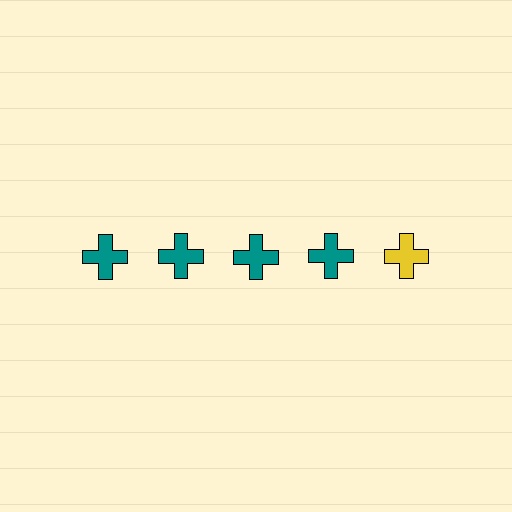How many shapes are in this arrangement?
There are 5 shapes arranged in a grid pattern.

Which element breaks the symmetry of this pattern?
The yellow cross in the top row, rightmost column breaks the symmetry. All other shapes are teal crosses.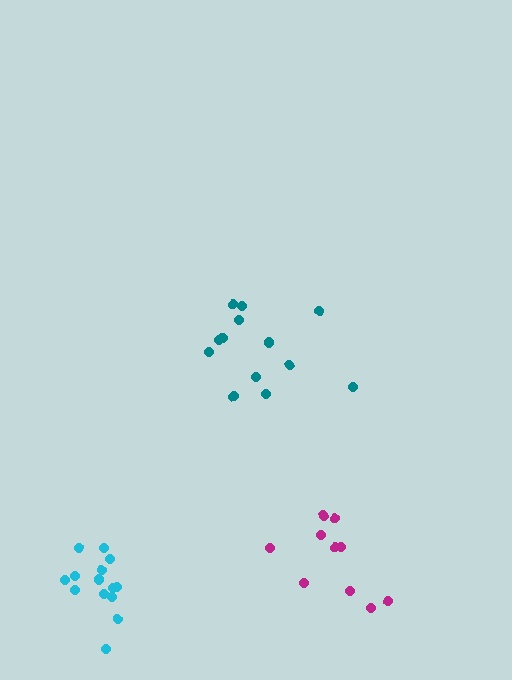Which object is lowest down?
The cyan cluster is bottommost.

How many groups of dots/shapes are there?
There are 3 groups.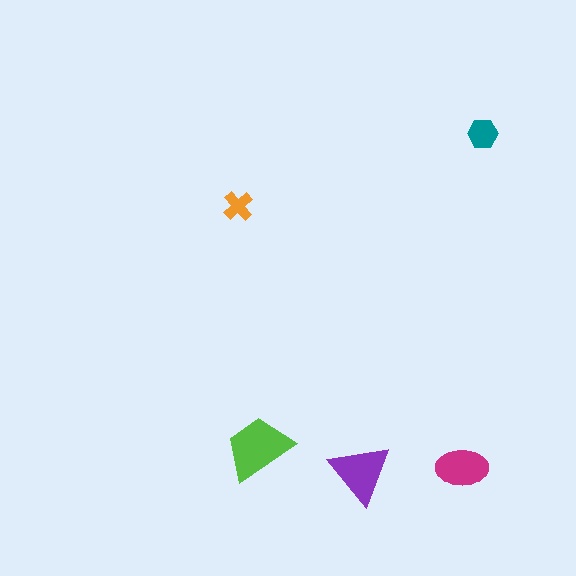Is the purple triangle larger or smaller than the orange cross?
Larger.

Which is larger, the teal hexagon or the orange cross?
The teal hexagon.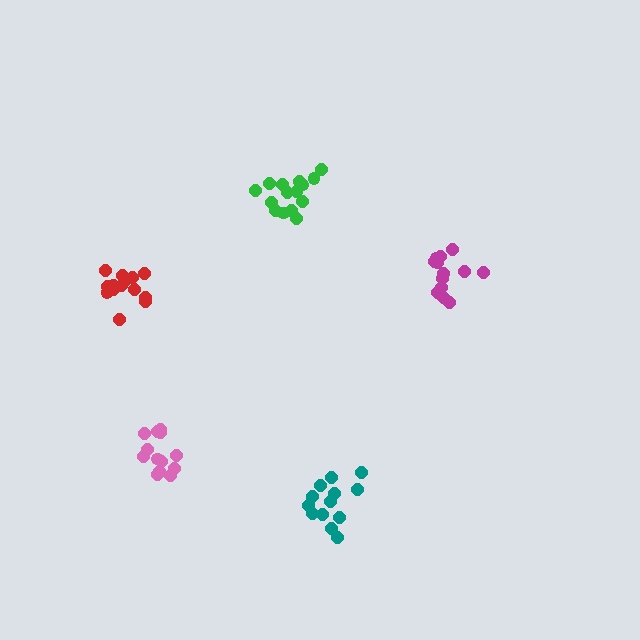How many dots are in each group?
Group 1: 15 dots, Group 2: 13 dots, Group 3: 14 dots, Group 4: 13 dots, Group 5: 13 dots (68 total).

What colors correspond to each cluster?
The clusters are colored: green, teal, red, pink, magenta.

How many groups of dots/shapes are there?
There are 5 groups.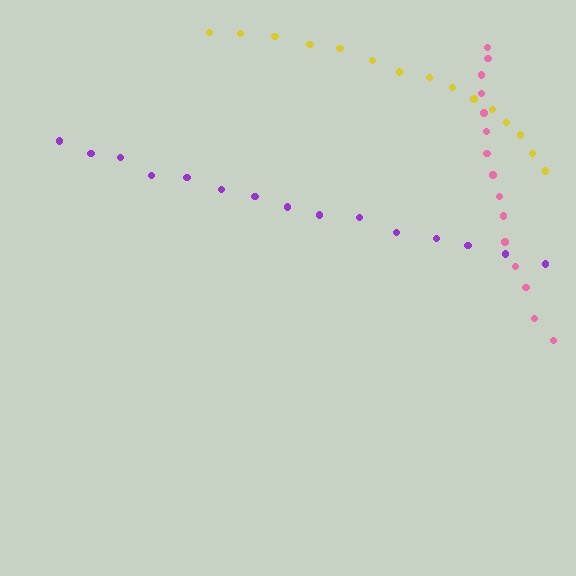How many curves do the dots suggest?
There are 3 distinct paths.